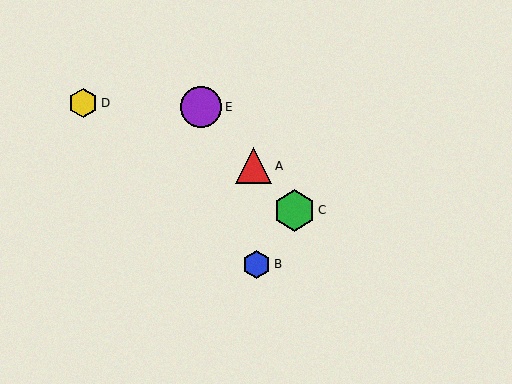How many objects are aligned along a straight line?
3 objects (A, C, E) are aligned along a straight line.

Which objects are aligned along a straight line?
Objects A, C, E are aligned along a straight line.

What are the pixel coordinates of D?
Object D is at (83, 103).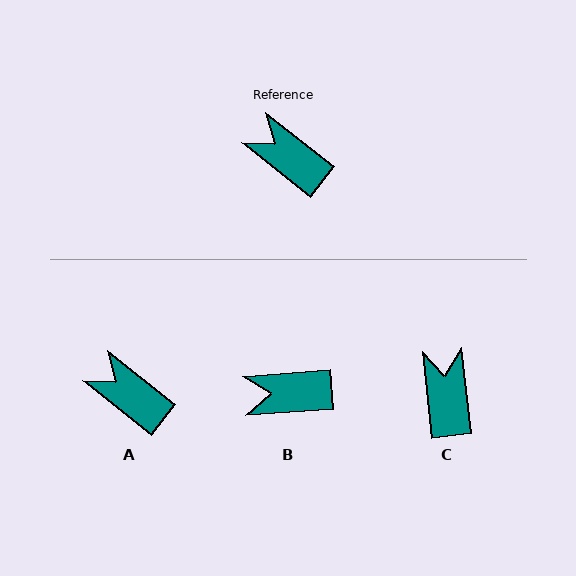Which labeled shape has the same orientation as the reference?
A.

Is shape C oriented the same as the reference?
No, it is off by about 45 degrees.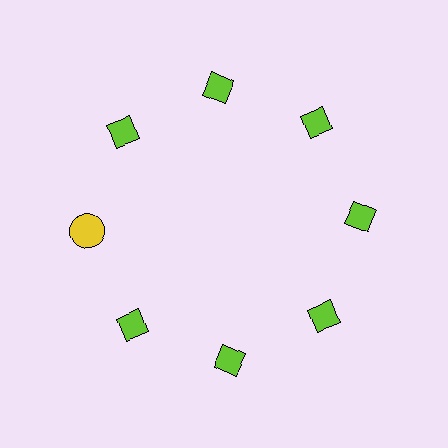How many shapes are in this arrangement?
There are 8 shapes arranged in a ring pattern.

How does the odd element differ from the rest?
It differs in both color (yellow instead of lime) and shape (circle instead of diamond).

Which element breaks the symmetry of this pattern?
The yellow circle at roughly the 9 o'clock position breaks the symmetry. All other shapes are lime diamonds.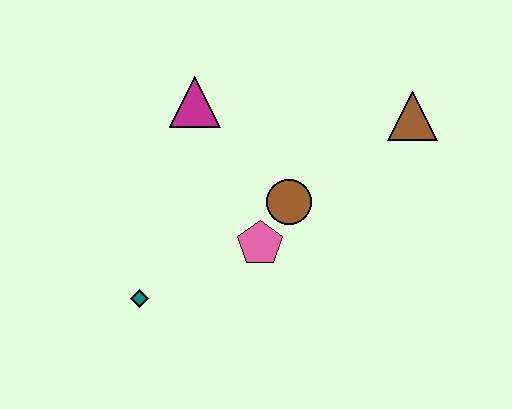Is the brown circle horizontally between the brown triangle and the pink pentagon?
Yes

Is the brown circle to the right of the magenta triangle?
Yes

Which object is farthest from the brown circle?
The teal diamond is farthest from the brown circle.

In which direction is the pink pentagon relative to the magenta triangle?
The pink pentagon is below the magenta triangle.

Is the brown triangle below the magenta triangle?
Yes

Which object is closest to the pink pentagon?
The brown circle is closest to the pink pentagon.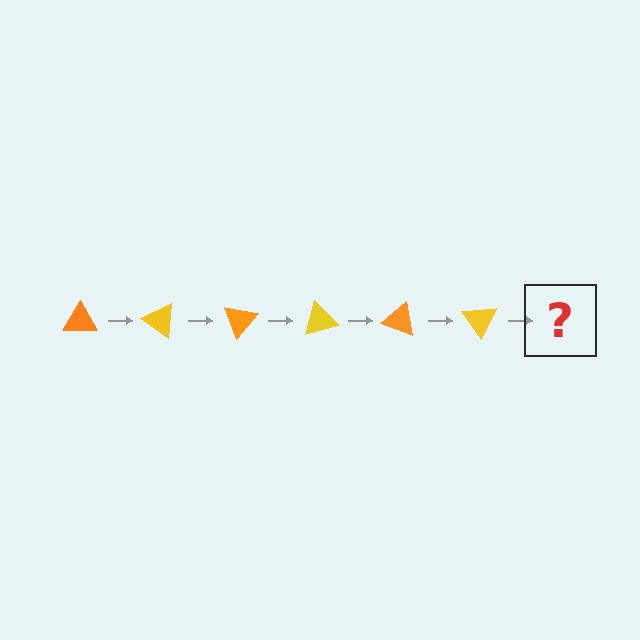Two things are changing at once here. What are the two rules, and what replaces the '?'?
The two rules are that it rotates 35 degrees each step and the color cycles through orange and yellow. The '?' should be an orange triangle, rotated 210 degrees from the start.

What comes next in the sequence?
The next element should be an orange triangle, rotated 210 degrees from the start.